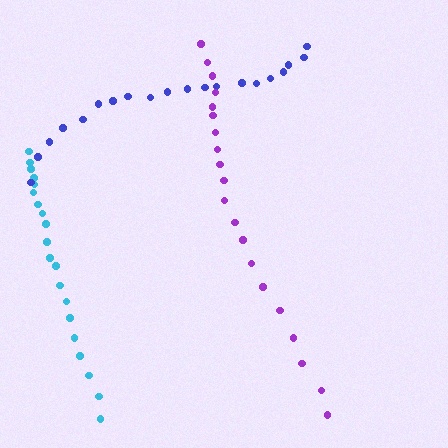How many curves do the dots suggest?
There are 3 distinct paths.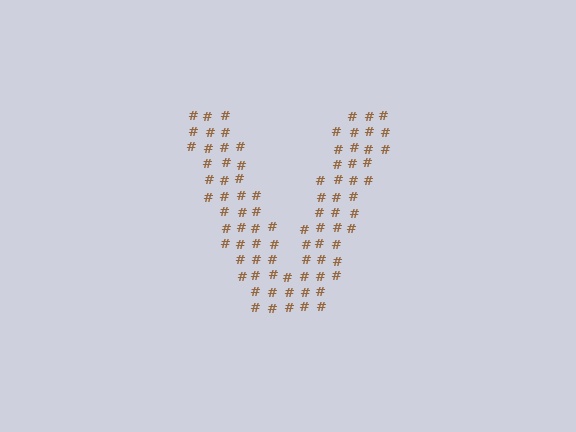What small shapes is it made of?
It is made of small hash symbols.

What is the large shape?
The large shape is the letter V.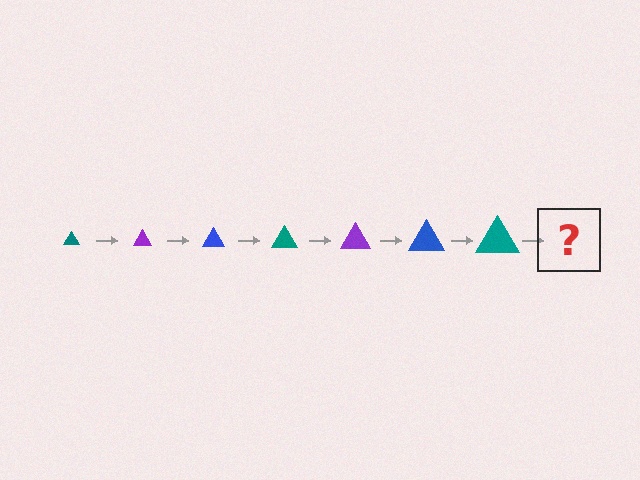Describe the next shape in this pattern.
It should be a purple triangle, larger than the previous one.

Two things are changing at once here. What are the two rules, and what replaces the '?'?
The two rules are that the triangle grows larger each step and the color cycles through teal, purple, and blue. The '?' should be a purple triangle, larger than the previous one.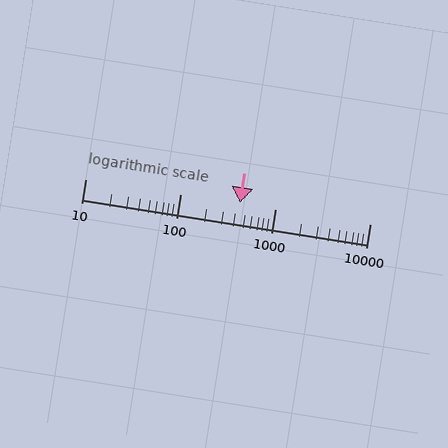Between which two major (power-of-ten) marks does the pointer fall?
The pointer is between 100 and 1000.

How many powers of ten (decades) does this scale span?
The scale spans 3 decades, from 10 to 10000.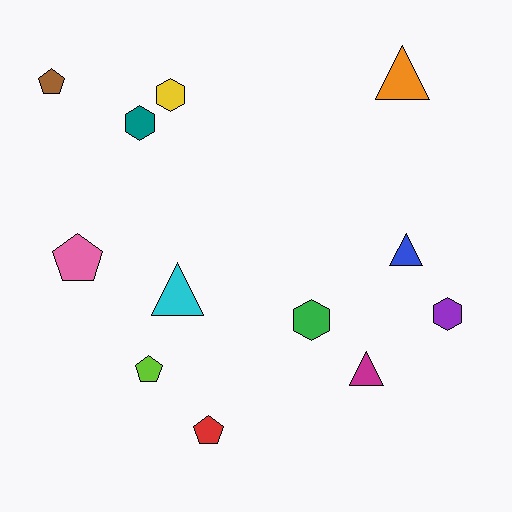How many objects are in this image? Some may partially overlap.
There are 12 objects.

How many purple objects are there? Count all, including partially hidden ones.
There is 1 purple object.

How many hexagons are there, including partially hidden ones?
There are 4 hexagons.